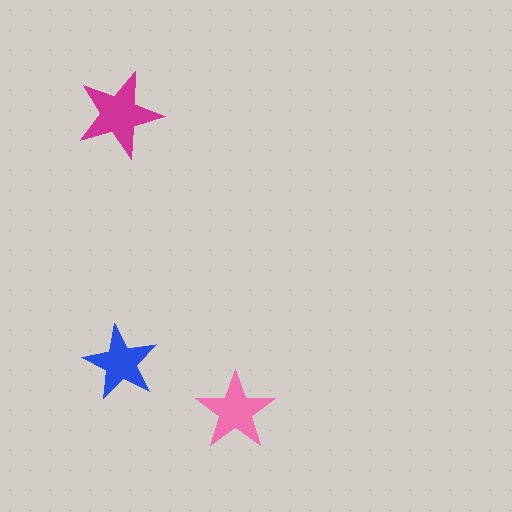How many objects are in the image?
There are 3 objects in the image.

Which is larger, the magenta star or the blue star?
The magenta one.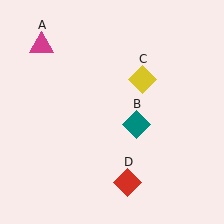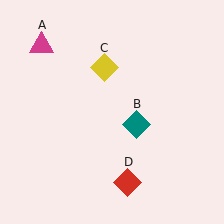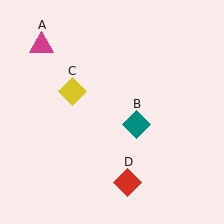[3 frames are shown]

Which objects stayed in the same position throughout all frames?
Magenta triangle (object A) and teal diamond (object B) and red diamond (object D) remained stationary.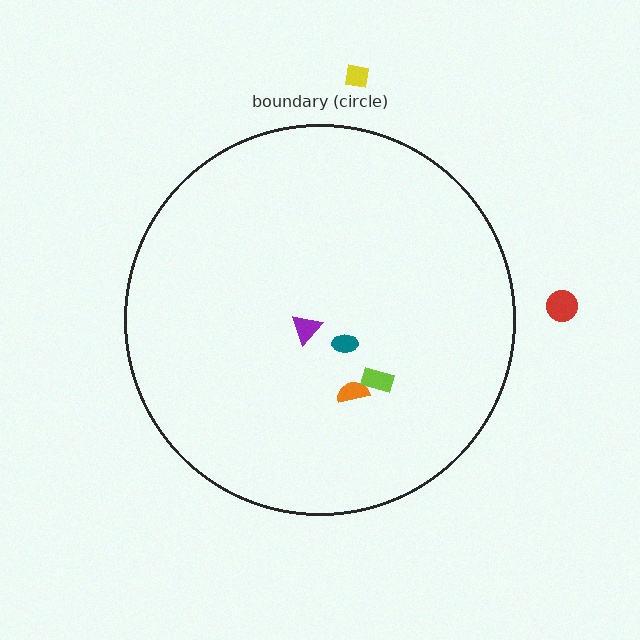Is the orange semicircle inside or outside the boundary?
Inside.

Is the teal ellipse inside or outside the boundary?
Inside.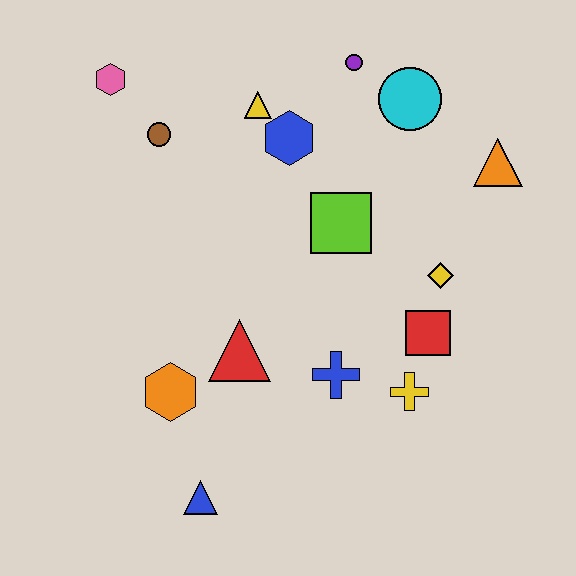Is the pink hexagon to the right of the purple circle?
No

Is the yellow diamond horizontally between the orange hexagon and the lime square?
No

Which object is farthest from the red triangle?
The orange triangle is farthest from the red triangle.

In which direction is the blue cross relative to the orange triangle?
The blue cross is below the orange triangle.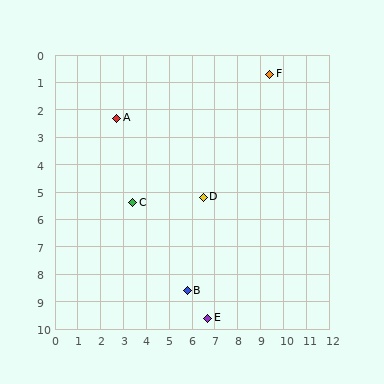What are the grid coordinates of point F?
Point F is at approximately (9.4, 0.7).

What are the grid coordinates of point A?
Point A is at approximately (2.7, 2.3).